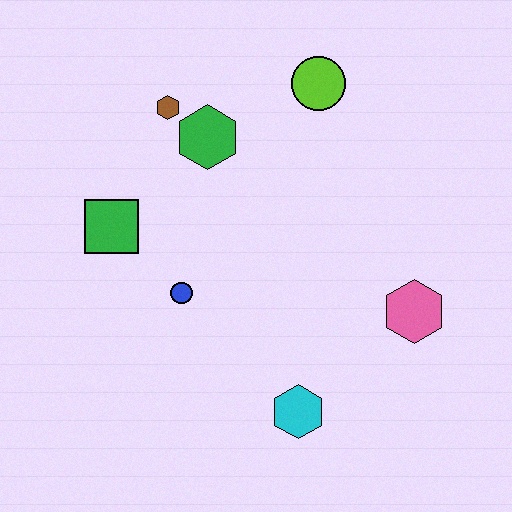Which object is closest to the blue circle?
The green square is closest to the blue circle.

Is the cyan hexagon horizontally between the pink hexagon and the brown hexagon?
Yes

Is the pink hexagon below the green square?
Yes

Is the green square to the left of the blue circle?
Yes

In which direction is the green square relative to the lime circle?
The green square is to the left of the lime circle.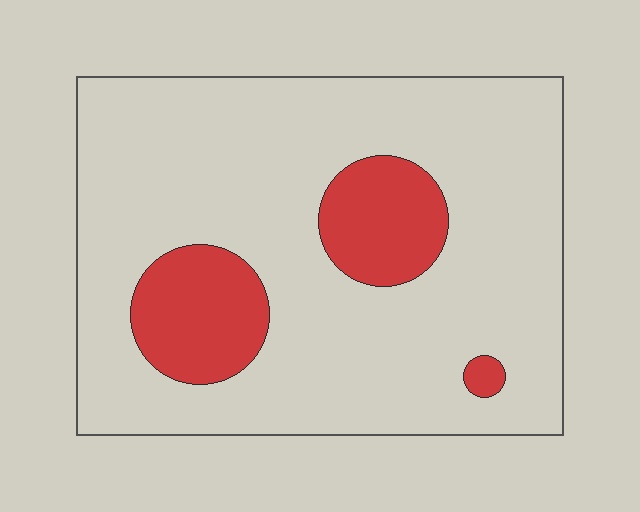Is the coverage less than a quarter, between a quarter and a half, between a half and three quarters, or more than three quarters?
Less than a quarter.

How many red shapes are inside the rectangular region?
3.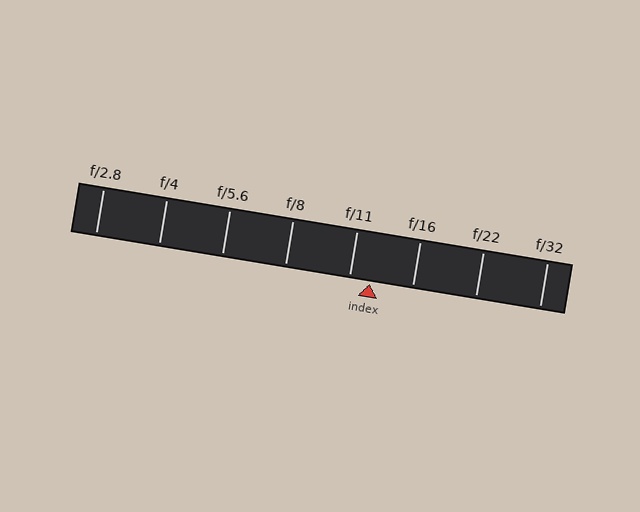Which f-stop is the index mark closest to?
The index mark is closest to f/11.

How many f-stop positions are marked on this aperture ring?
There are 8 f-stop positions marked.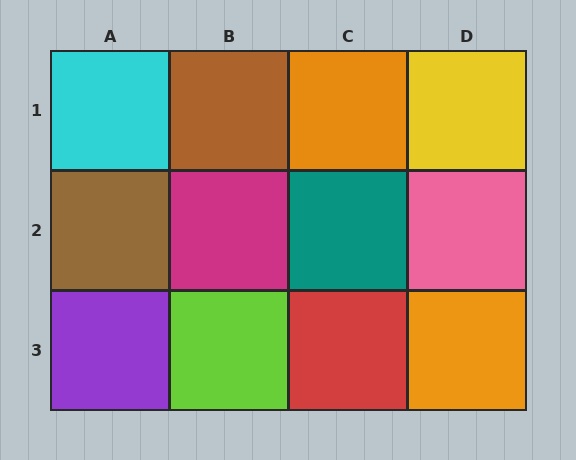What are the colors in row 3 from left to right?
Purple, lime, red, orange.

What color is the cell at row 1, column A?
Cyan.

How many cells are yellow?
1 cell is yellow.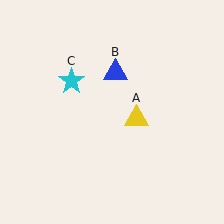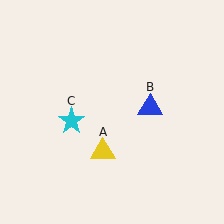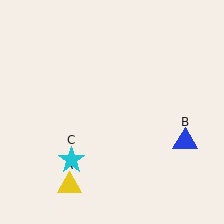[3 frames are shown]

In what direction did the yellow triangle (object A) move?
The yellow triangle (object A) moved down and to the left.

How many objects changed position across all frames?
3 objects changed position: yellow triangle (object A), blue triangle (object B), cyan star (object C).